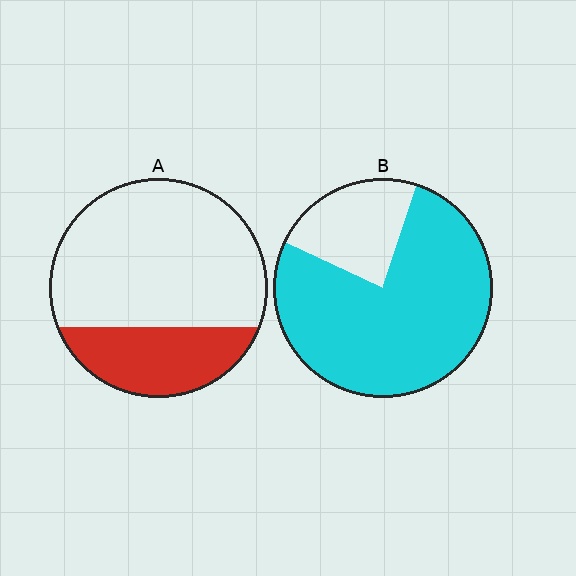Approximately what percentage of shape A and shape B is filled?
A is approximately 30% and B is approximately 75%.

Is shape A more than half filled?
No.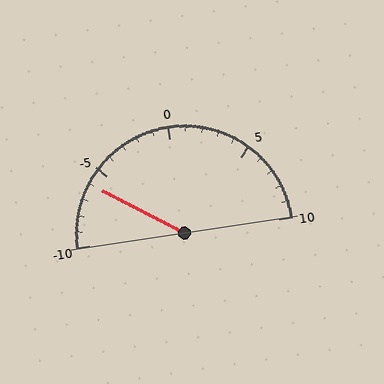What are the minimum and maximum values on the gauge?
The gauge ranges from -10 to 10.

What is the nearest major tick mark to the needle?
The nearest major tick mark is -5.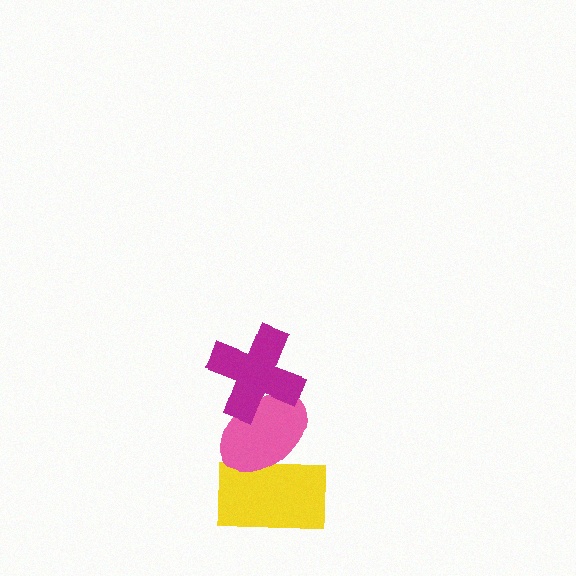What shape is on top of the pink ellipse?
The magenta cross is on top of the pink ellipse.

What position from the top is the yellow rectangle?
The yellow rectangle is 3rd from the top.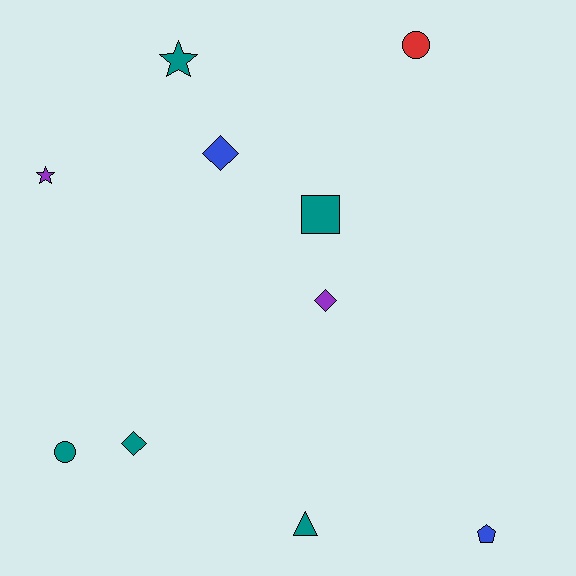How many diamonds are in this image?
There are 3 diamonds.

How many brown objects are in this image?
There are no brown objects.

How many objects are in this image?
There are 10 objects.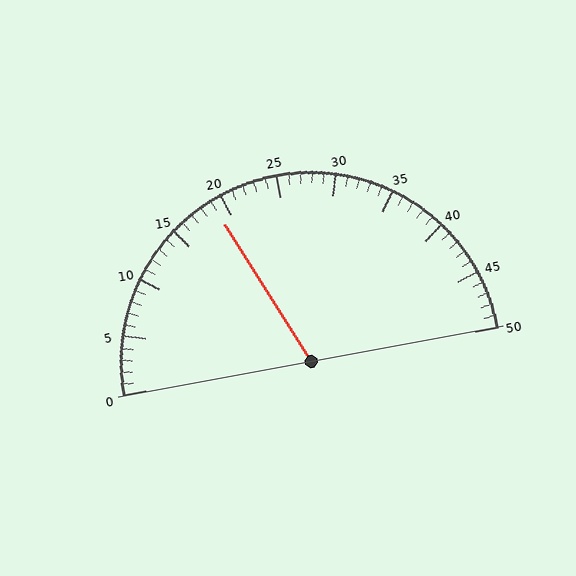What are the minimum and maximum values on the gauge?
The gauge ranges from 0 to 50.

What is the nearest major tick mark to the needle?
The nearest major tick mark is 20.